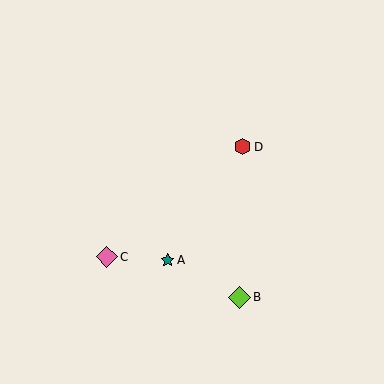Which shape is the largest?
The lime diamond (labeled B) is the largest.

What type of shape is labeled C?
Shape C is a pink diamond.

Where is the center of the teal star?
The center of the teal star is at (167, 260).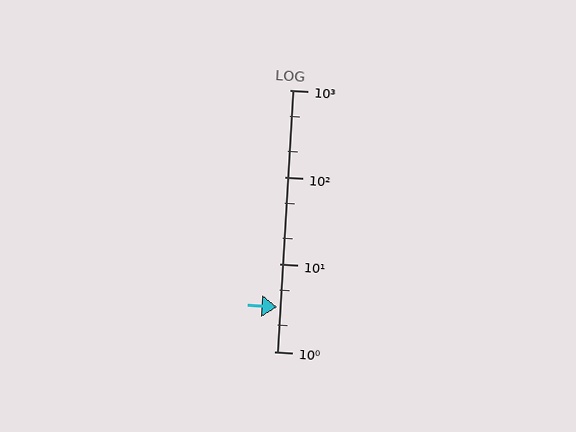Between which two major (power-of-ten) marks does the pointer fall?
The pointer is between 1 and 10.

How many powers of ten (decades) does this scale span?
The scale spans 3 decades, from 1 to 1000.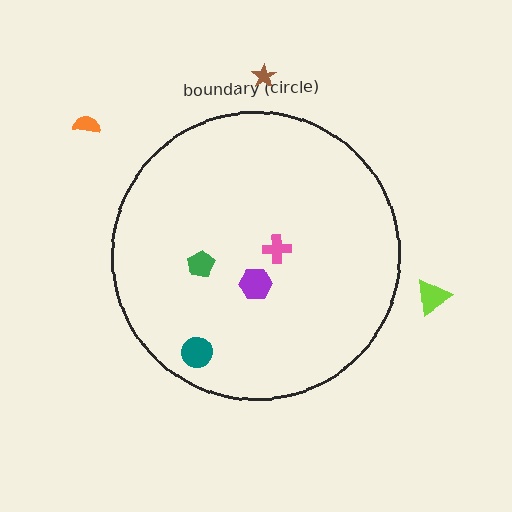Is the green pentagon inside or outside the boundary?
Inside.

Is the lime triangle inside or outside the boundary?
Outside.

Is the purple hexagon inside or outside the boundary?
Inside.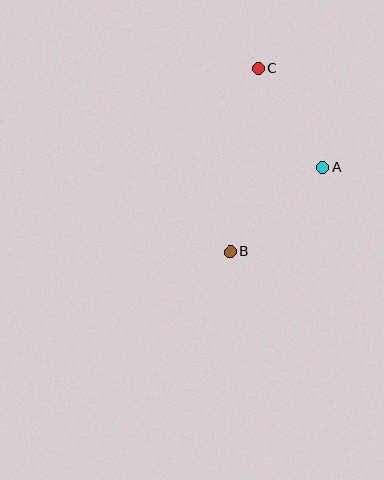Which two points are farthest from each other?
Points B and C are farthest from each other.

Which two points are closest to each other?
Points A and C are closest to each other.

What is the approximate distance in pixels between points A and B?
The distance between A and B is approximately 125 pixels.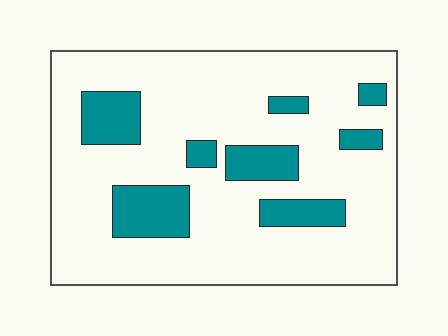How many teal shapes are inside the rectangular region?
8.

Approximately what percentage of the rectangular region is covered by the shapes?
Approximately 20%.